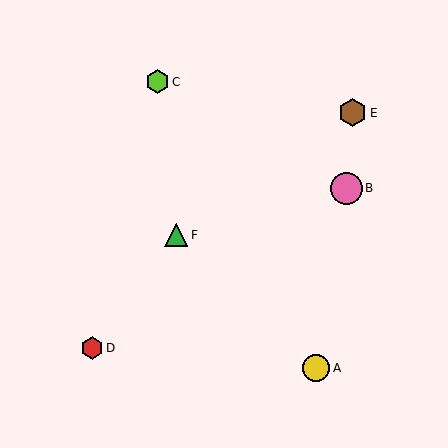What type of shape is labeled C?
Shape C is a lime hexagon.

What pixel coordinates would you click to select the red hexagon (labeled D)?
Click at (92, 348) to select the red hexagon D.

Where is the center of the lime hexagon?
The center of the lime hexagon is at (158, 82).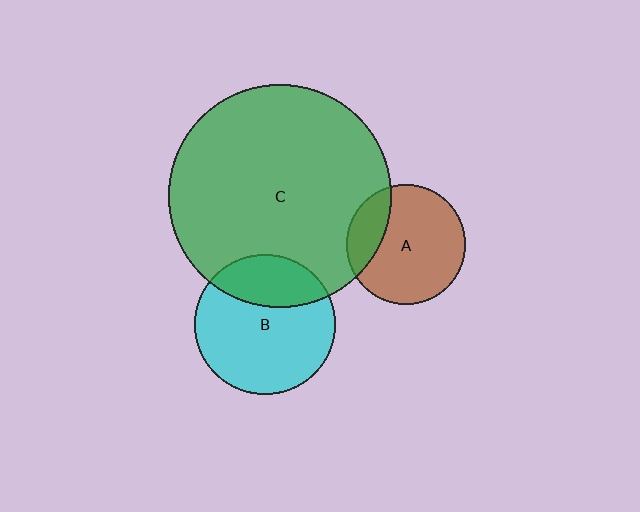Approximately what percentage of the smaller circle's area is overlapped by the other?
Approximately 20%.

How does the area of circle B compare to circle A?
Approximately 1.4 times.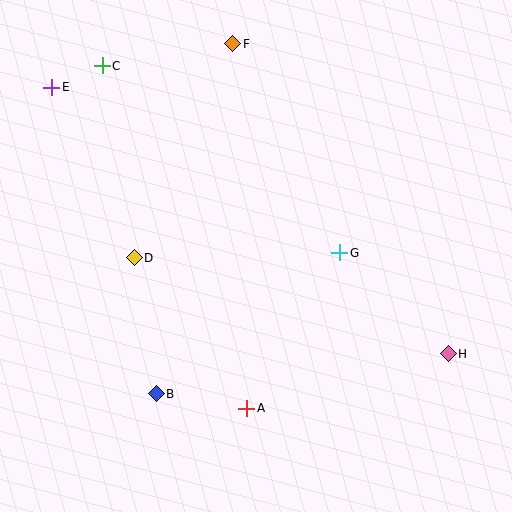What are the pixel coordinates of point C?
Point C is at (102, 66).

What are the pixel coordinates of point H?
Point H is at (448, 354).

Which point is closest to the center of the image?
Point G at (339, 253) is closest to the center.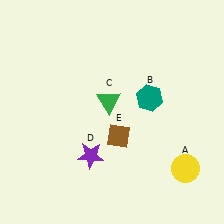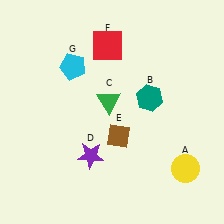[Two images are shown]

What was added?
A red square (F), a cyan pentagon (G) were added in Image 2.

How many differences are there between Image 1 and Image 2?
There are 2 differences between the two images.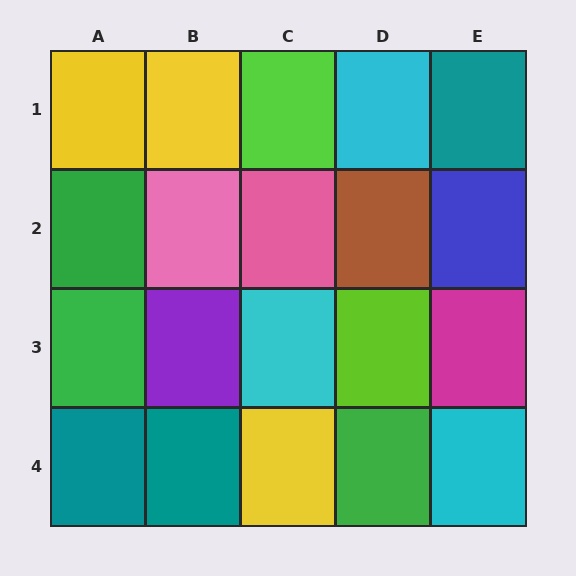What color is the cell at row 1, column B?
Yellow.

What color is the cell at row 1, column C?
Lime.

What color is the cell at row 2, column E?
Blue.